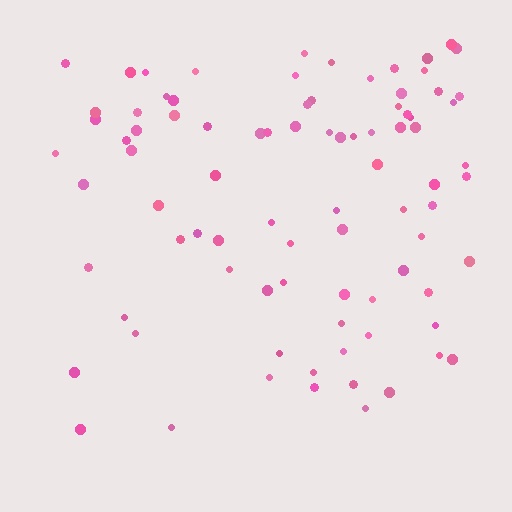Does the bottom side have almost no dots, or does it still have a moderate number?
Still a moderate number, just noticeably fewer than the top.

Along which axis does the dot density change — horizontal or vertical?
Vertical.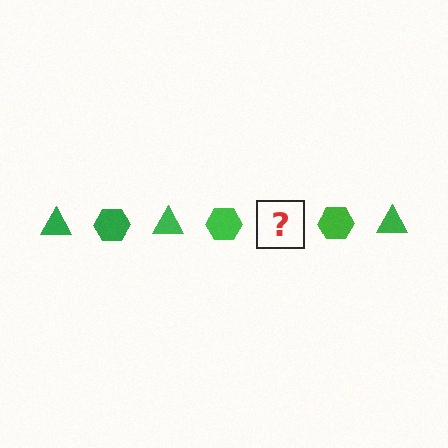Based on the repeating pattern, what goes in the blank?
The blank should be a green triangle.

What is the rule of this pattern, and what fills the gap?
The rule is that the pattern cycles through triangle, hexagon shapes in green. The gap should be filled with a green triangle.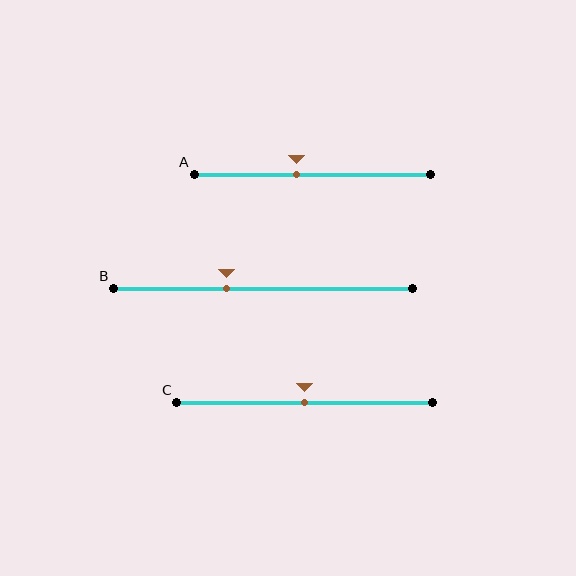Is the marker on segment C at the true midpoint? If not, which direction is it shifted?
Yes, the marker on segment C is at the true midpoint.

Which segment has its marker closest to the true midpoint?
Segment C has its marker closest to the true midpoint.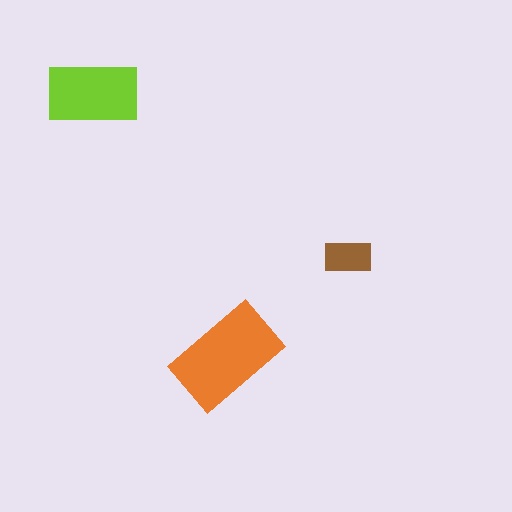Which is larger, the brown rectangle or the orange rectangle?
The orange one.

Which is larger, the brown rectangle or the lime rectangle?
The lime one.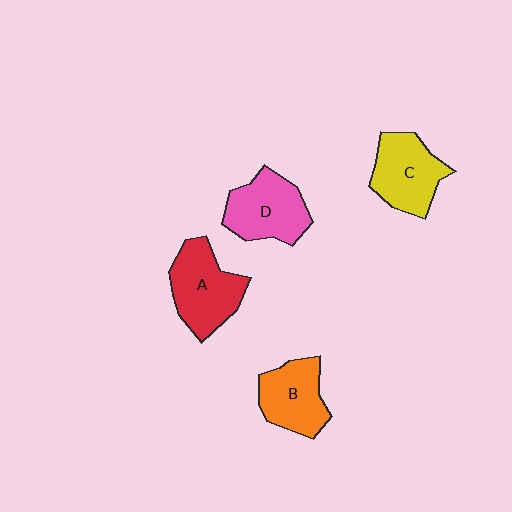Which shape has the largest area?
Shape A (red).